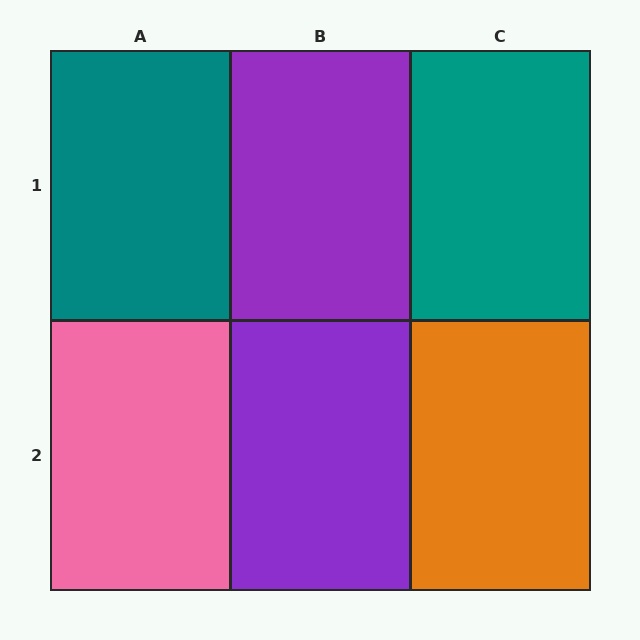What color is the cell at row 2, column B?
Purple.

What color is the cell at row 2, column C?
Orange.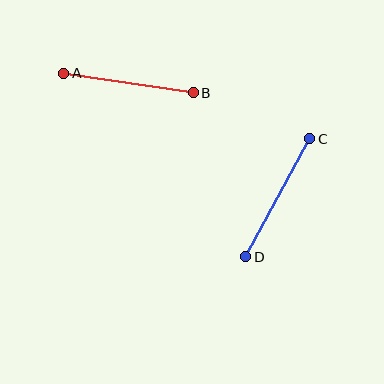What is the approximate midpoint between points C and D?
The midpoint is at approximately (278, 198) pixels.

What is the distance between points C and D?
The distance is approximately 134 pixels.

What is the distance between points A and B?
The distance is approximately 131 pixels.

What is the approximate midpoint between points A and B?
The midpoint is at approximately (128, 83) pixels.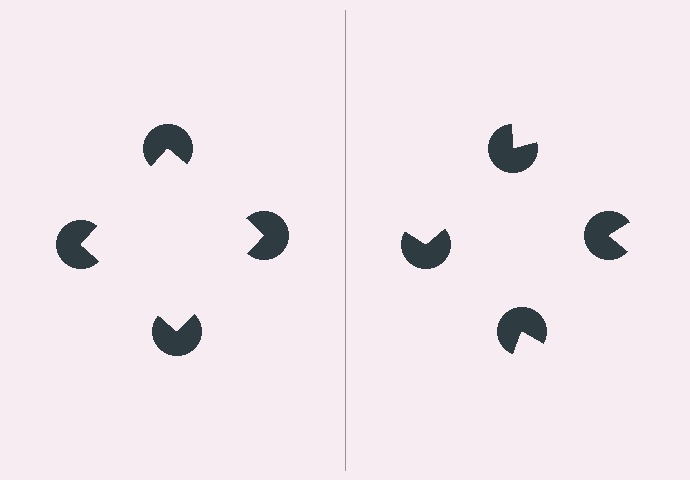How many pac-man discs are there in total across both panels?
8 — 4 on each side.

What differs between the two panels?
The pac-man discs are positioned identically on both sides; only the wedge orientations differ. On the left they align to a square; on the right they are misaligned.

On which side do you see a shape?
An illusory square appears on the left side. On the right side the wedge cuts are rotated, so no coherent shape forms.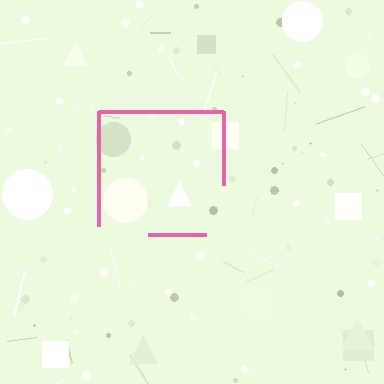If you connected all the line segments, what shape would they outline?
They would outline a square.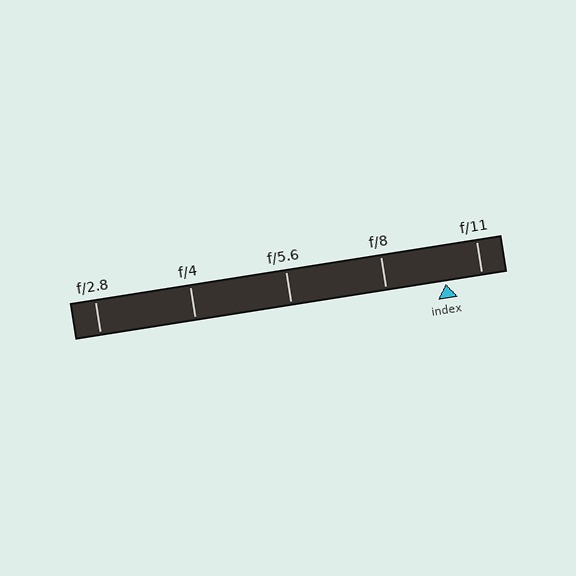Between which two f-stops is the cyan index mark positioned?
The index mark is between f/8 and f/11.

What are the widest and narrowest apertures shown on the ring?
The widest aperture shown is f/2.8 and the narrowest is f/11.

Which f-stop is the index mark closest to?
The index mark is closest to f/11.